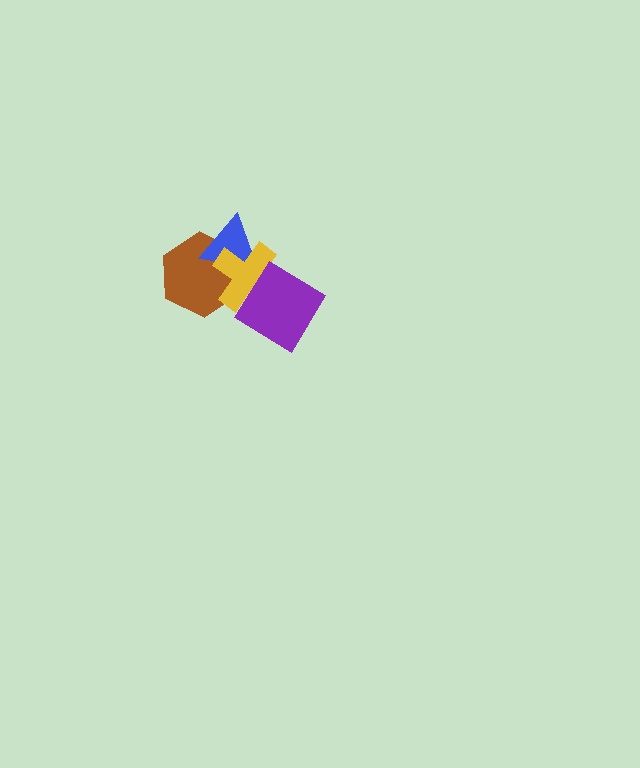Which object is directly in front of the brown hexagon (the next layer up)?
The blue triangle is directly in front of the brown hexagon.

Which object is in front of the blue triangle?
The yellow cross is in front of the blue triangle.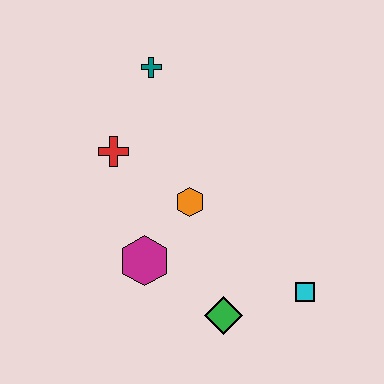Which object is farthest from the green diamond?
The teal cross is farthest from the green diamond.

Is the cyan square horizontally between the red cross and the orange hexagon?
No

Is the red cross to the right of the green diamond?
No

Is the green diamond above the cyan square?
No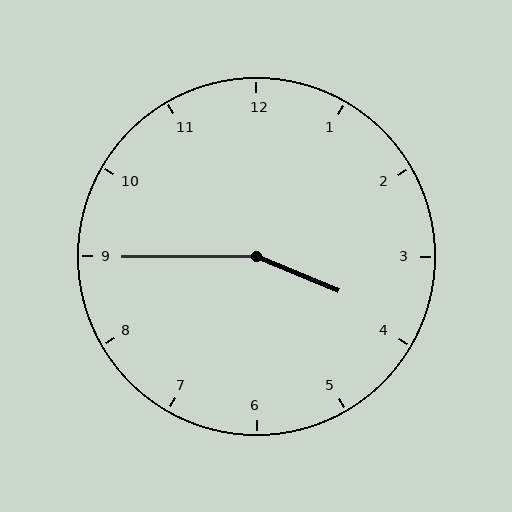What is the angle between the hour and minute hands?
Approximately 158 degrees.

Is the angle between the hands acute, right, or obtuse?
It is obtuse.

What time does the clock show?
3:45.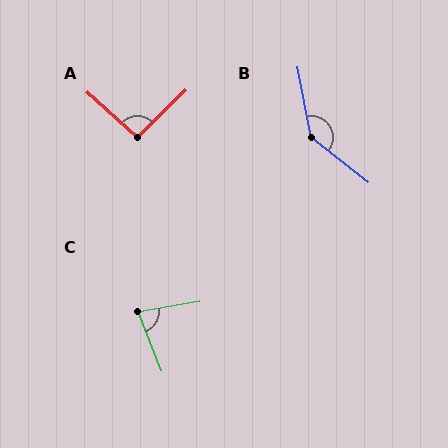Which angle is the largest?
B, at approximately 139 degrees.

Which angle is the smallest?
C, at approximately 77 degrees.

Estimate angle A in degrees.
Approximately 93 degrees.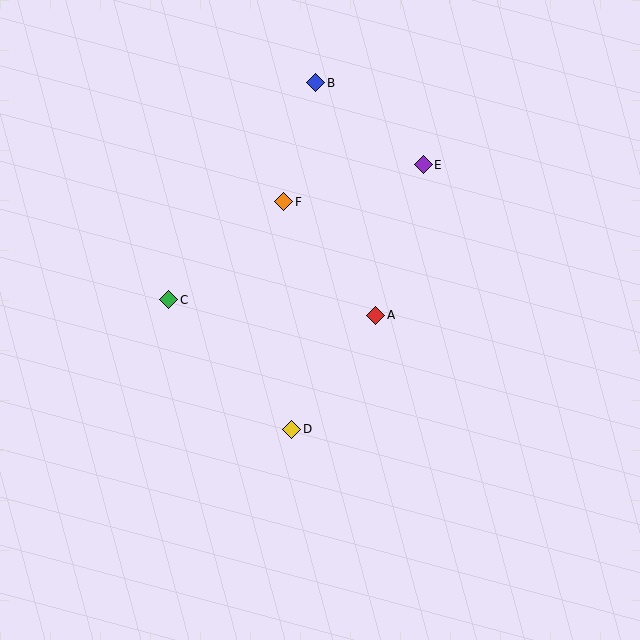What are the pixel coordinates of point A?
Point A is at (376, 315).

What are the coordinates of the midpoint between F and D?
The midpoint between F and D is at (288, 315).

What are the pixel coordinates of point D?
Point D is at (292, 429).